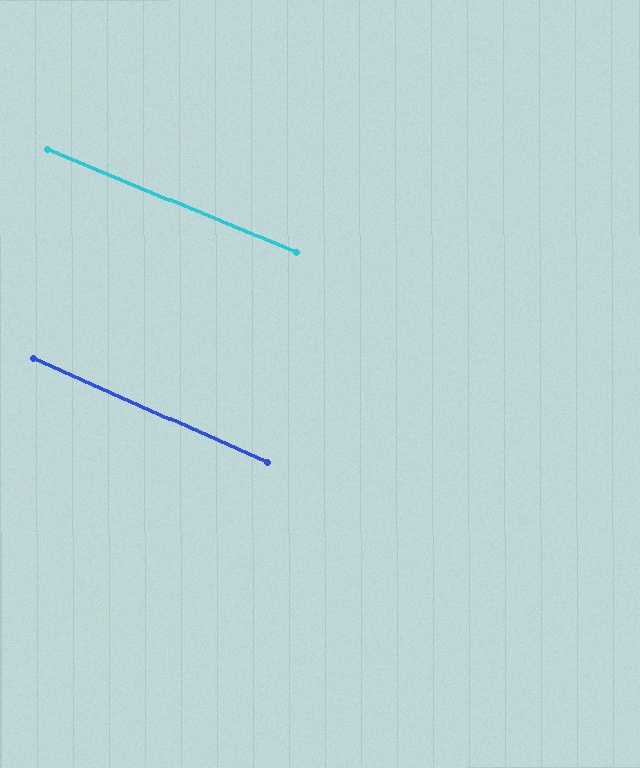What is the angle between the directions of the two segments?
Approximately 1 degree.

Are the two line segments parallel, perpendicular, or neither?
Parallel — their directions differ by only 1.3°.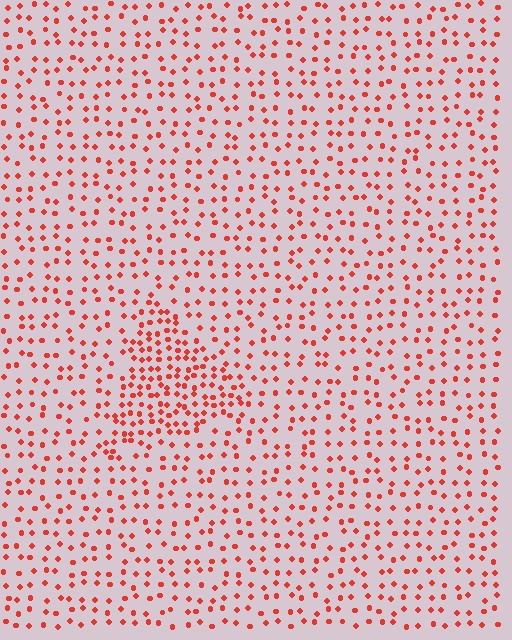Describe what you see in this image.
The image contains small red elements arranged at two different densities. A triangle-shaped region is visible where the elements are more densely packed than the surrounding area.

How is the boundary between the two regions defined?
The boundary is defined by a change in element density (approximately 2.0x ratio). All elements are the same color, size, and shape.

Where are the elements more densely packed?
The elements are more densely packed inside the triangle boundary.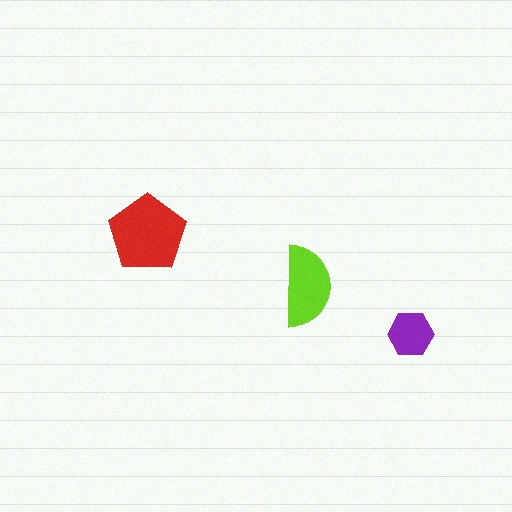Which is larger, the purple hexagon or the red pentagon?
The red pentagon.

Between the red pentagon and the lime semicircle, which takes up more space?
The red pentagon.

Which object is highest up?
The red pentagon is topmost.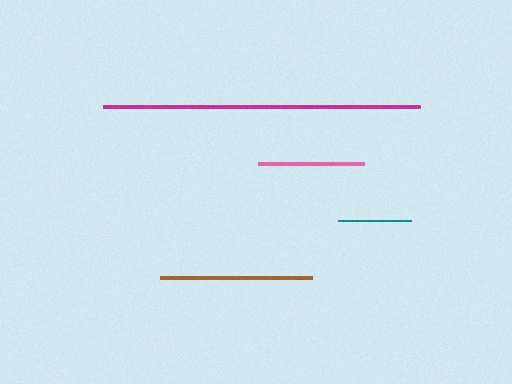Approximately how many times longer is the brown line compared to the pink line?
The brown line is approximately 1.4 times the length of the pink line.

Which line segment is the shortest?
The teal line is the shortest at approximately 73 pixels.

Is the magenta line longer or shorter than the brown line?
The magenta line is longer than the brown line.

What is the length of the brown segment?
The brown segment is approximately 152 pixels long.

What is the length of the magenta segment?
The magenta segment is approximately 317 pixels long.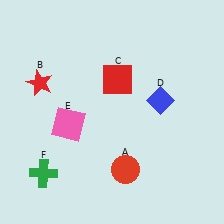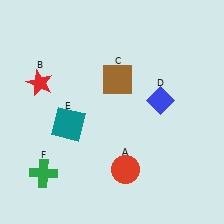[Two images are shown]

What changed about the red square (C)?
In Image 1, C is red. In Image 2, it changed to brown.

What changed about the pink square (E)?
In Image 1, E is pink. In Image 2, it changed to teal.